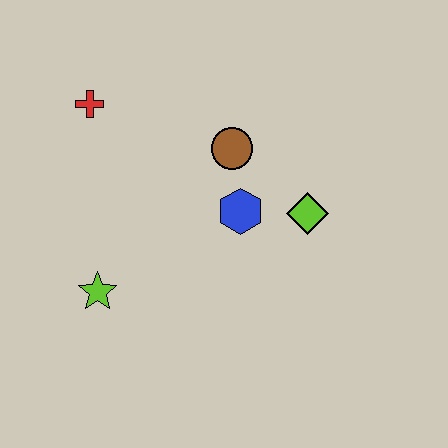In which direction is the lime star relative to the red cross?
The lime star is below the red cross.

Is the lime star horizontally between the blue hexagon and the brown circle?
No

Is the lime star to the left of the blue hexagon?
Yes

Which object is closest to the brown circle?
The blue hexagon is closest to the brown circle.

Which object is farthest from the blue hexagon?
The red cross is farthest from the blue hexagon.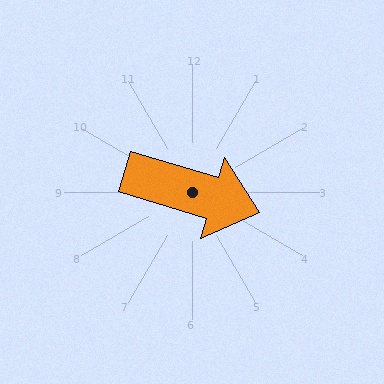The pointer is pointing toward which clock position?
Roughly 4 o'clock.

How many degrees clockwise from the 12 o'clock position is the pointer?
Approximately 107 degrees.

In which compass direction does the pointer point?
East.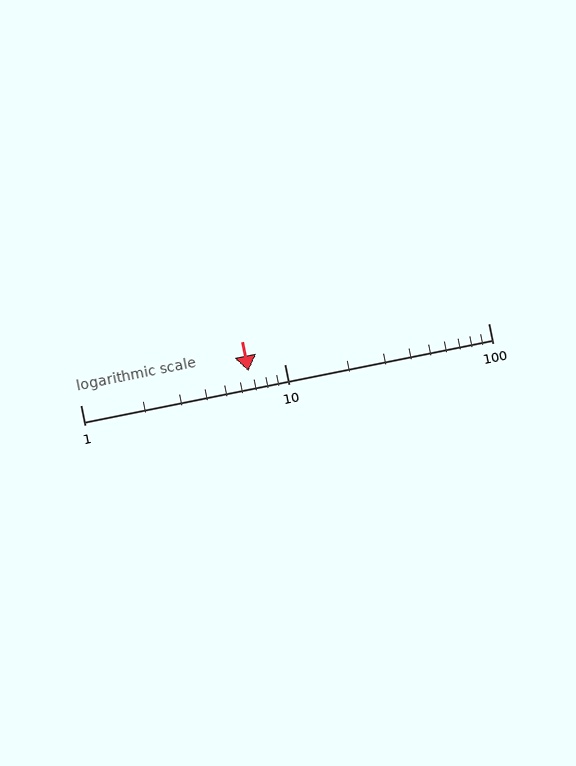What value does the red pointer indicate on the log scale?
The pointer indicates approximately 6.7.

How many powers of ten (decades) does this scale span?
The scale spans 2 decades, from 1 to 100.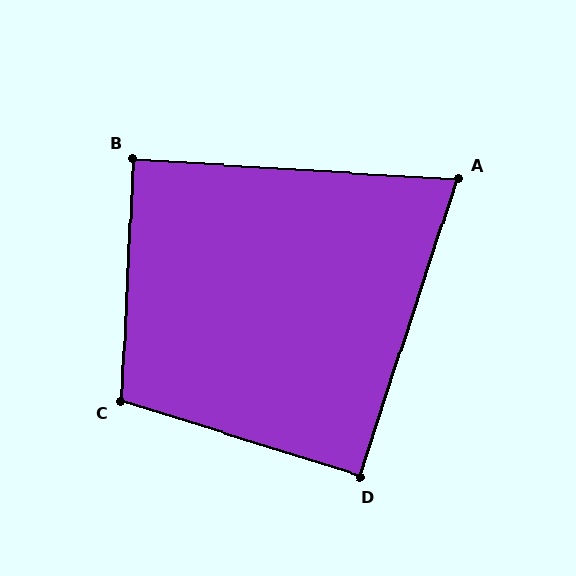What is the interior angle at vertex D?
Approximately 91 degrees (approximately right).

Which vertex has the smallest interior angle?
A, at approximately 75 degrees.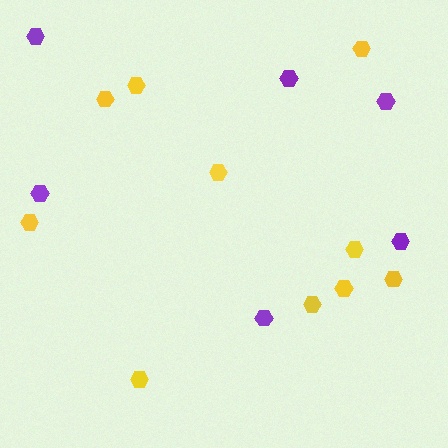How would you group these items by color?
There are 2 groups: one group of yellow hexagons (10) and one group of purple hexagons (6).